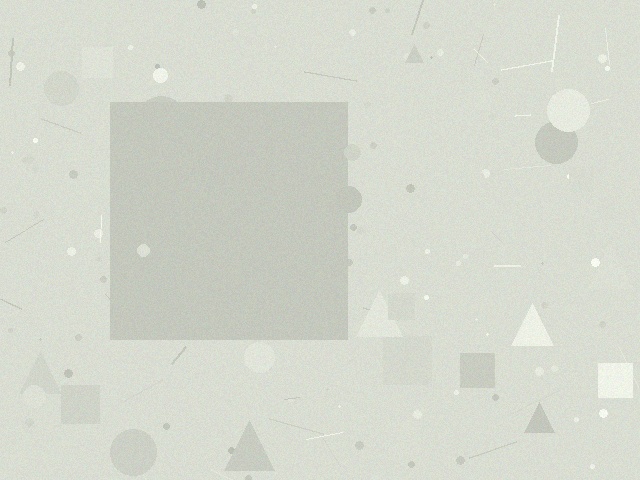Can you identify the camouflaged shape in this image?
The camouflaged shape is a square.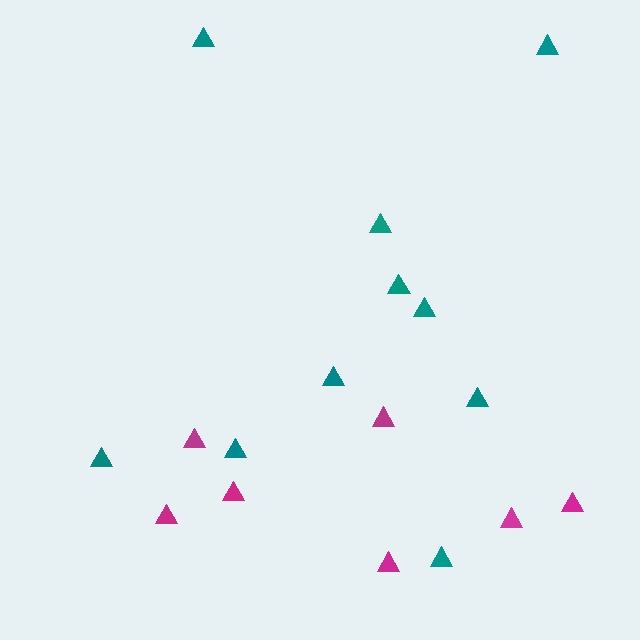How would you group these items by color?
There are 2 groups: one group of teal triangles (10) and one group of magenta triangles (7).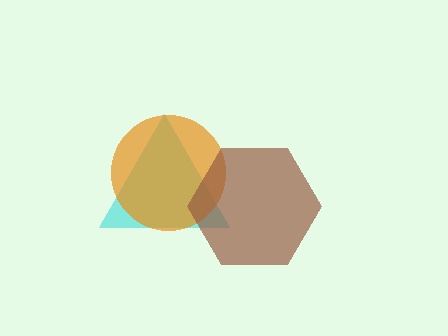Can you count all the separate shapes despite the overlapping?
Yes, there are 3 separate shapes.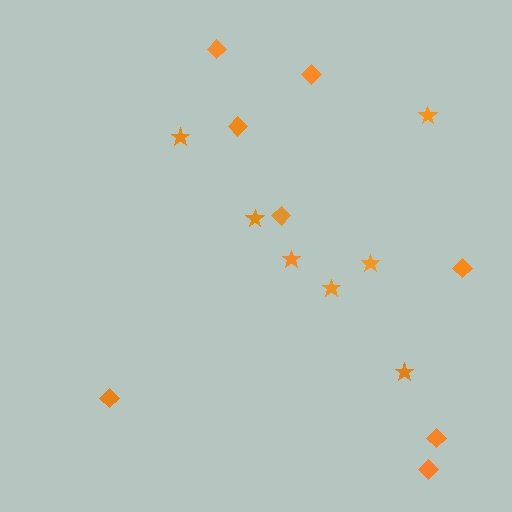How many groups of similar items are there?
There are 2 groups: one group of stars (7) and one group of diamonds (8).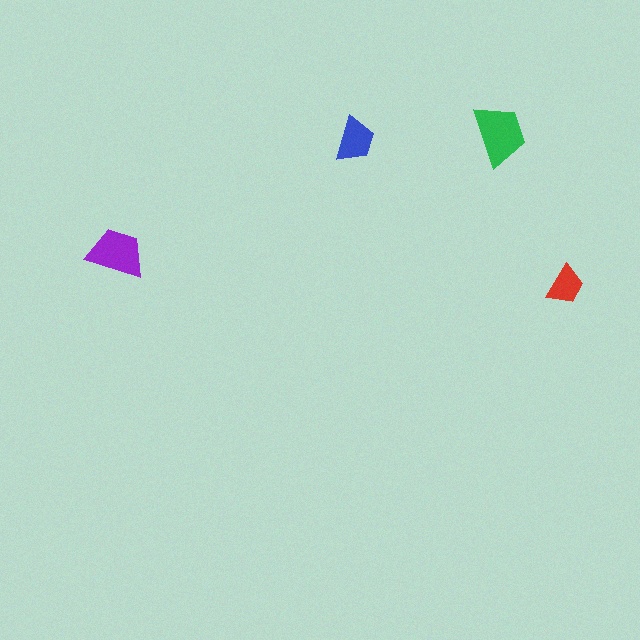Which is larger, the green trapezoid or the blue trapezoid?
The green one.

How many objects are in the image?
There are 4 objects in the image.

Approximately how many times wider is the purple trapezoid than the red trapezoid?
About 1.5 times wider.